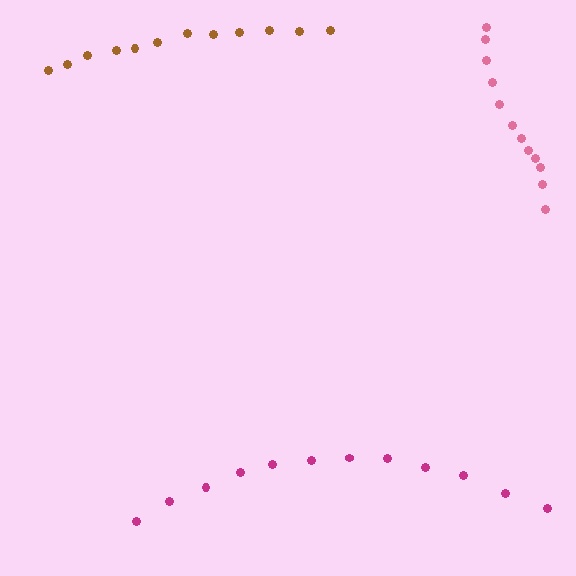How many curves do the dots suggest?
There are 3 distinct paths.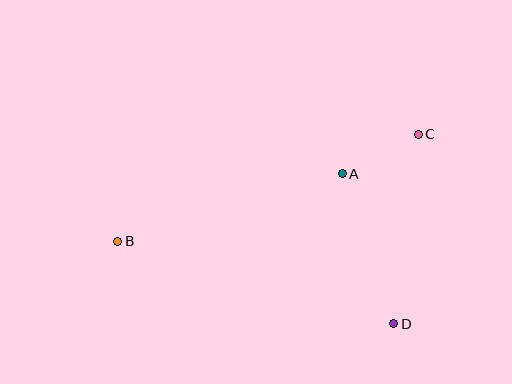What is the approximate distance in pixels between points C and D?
The distance between C and D is approximately 191 pixels.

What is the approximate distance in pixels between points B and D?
The distance between B and D is approximately 287 pixels.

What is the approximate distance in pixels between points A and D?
The distance between A and D is approximately 158 pixels.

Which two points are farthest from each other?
Points B and C are farthest from each other.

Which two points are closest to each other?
Points A and C are closest to each other.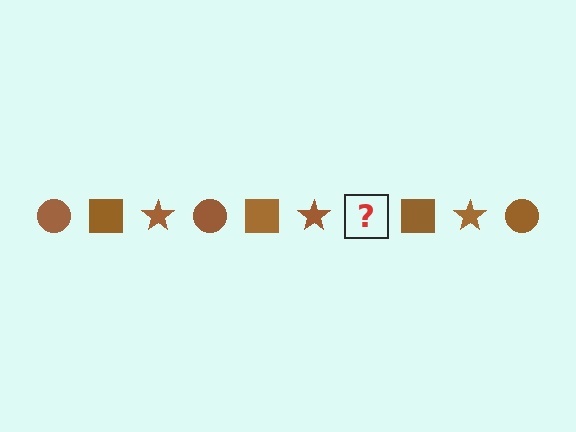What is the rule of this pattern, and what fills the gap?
The rule is that the pattern cycles through circle, square, star shapes in brown. The gap should be filled with a brown circle.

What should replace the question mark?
The question mark should be replaced with a brown circle.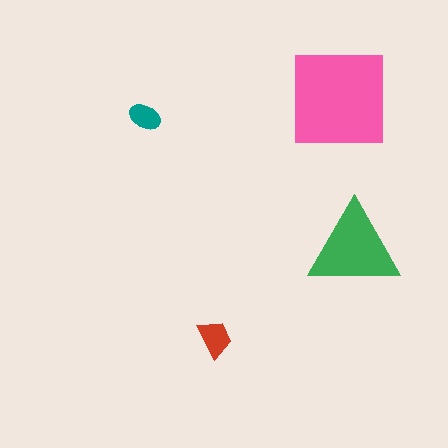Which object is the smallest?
The teal ellipse.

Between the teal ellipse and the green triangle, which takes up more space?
The green triangle.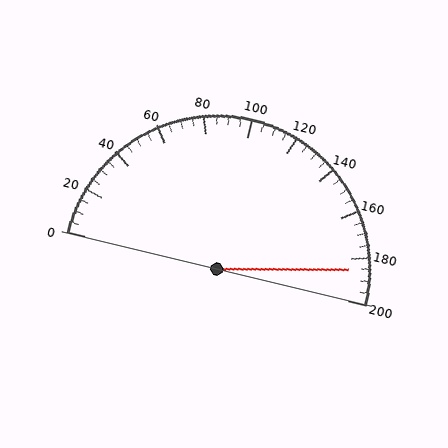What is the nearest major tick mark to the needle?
The nearest major tick mark is 180.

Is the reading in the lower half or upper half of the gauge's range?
The reading is in the upper half of the range (0 to 200).